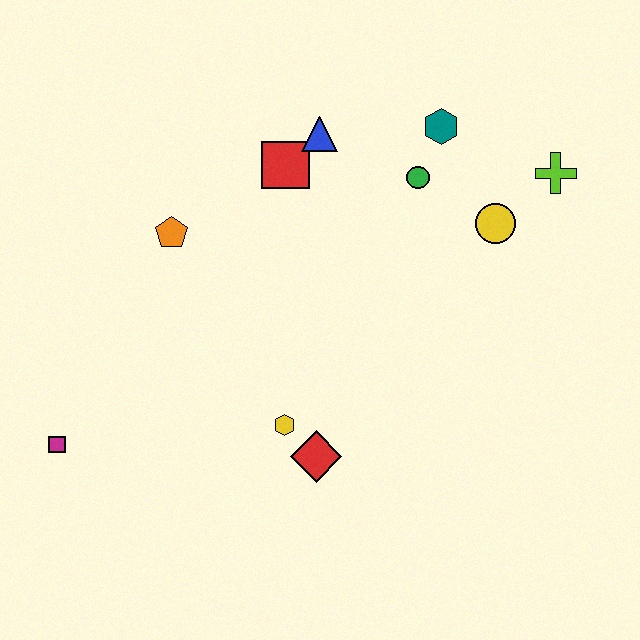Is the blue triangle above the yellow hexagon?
Yes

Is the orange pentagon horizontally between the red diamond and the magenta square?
Yes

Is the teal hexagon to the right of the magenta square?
Yes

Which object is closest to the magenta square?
The yellow hexagon is closest to the magenta square.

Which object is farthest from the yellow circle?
The magenta square is farthest from the yellow circle.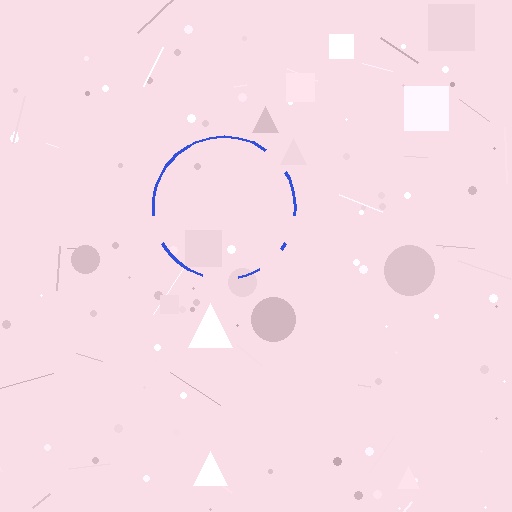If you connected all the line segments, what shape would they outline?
They would outline a circle.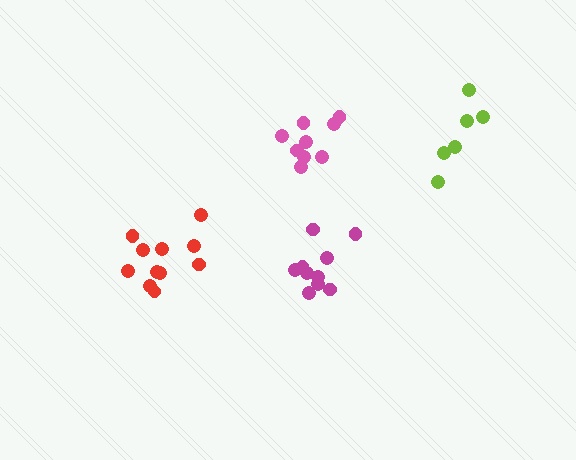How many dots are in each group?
Group 1: 6 dots, Group 2: 10 dots, Group 3: 11 dots, Group 4: 9 dots (36 total).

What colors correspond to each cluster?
The clusters are colored: lime, magenta, red, pink.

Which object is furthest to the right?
The lime cluster is rightmost.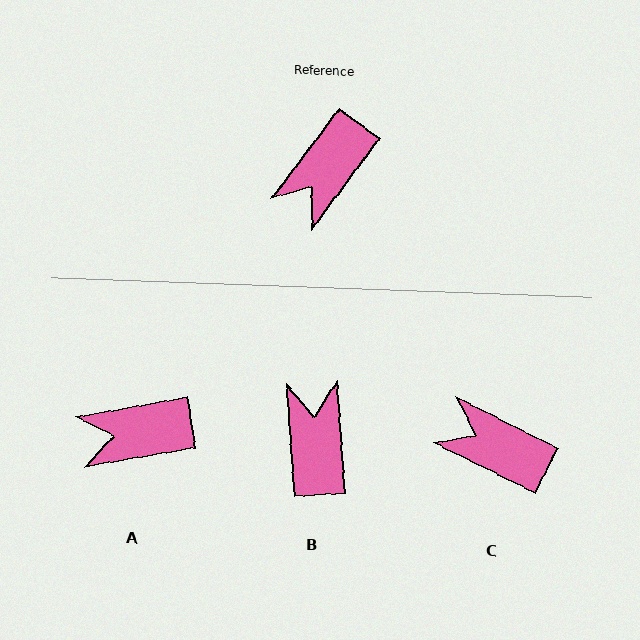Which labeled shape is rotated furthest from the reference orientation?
B, about 139 degrees away.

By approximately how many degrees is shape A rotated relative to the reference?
Approximately 43 degrees clockwise.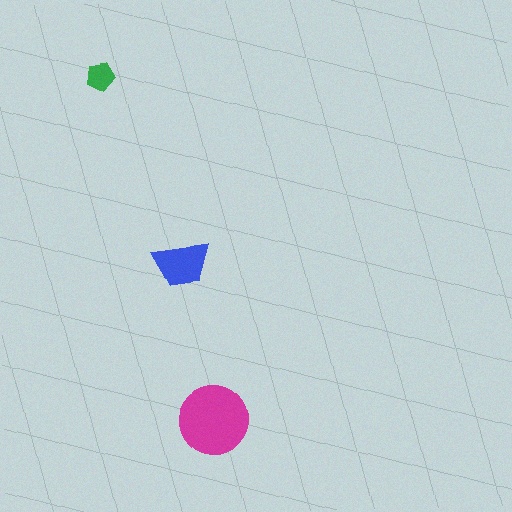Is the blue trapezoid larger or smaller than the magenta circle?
Smaller.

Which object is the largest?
The magenta circle.